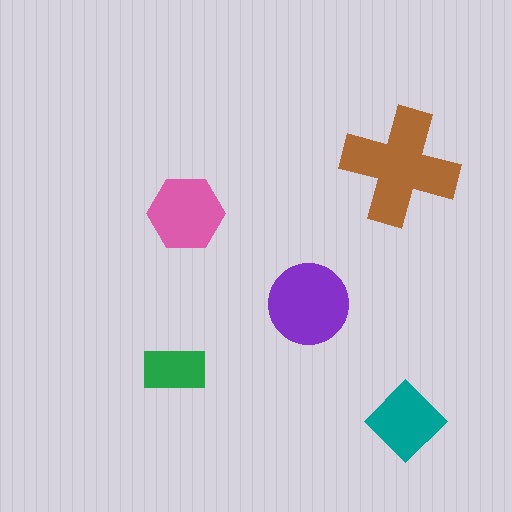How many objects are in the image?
There are 5 objects in the image.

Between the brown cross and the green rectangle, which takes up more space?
The brown cross.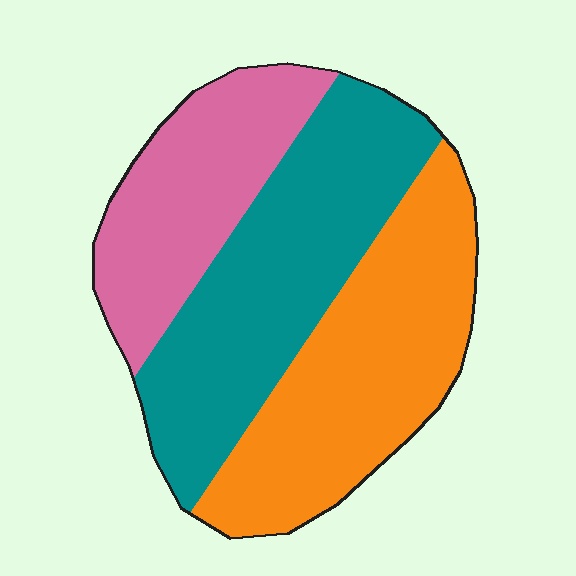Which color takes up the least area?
Pink, at roughly 25%.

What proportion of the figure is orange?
Orange covers about 35% of the figure.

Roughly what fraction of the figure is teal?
Teal covers roughly 40% of the figure.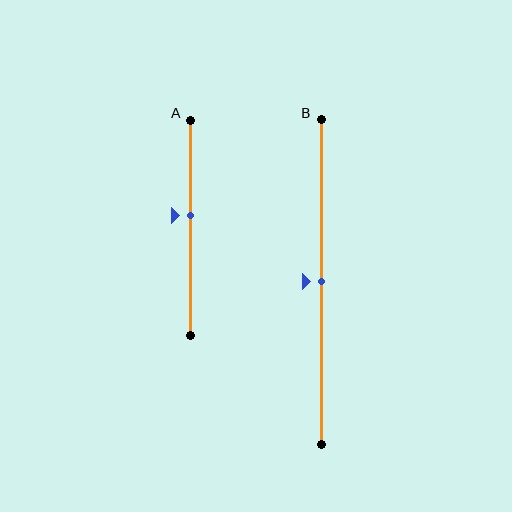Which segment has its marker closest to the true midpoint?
Segment B has its marker closest to the true midpoint.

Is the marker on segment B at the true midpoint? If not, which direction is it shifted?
Yes, the marker on segment B is at the true midpoint.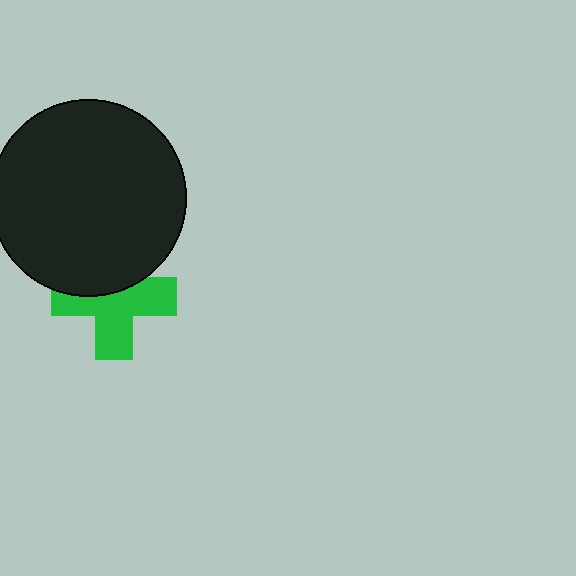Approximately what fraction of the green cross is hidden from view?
Roughly 38% of the green cross is hidden behind the black circle.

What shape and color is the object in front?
The object in front is a black circle.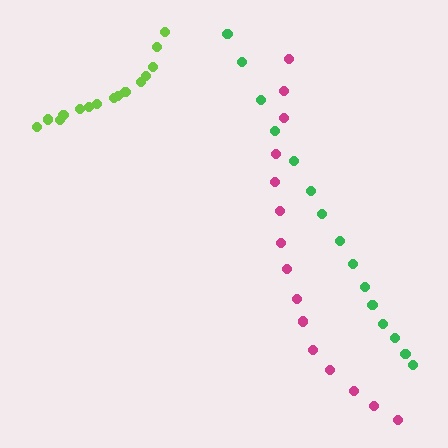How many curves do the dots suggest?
There are 3 distinct paths.